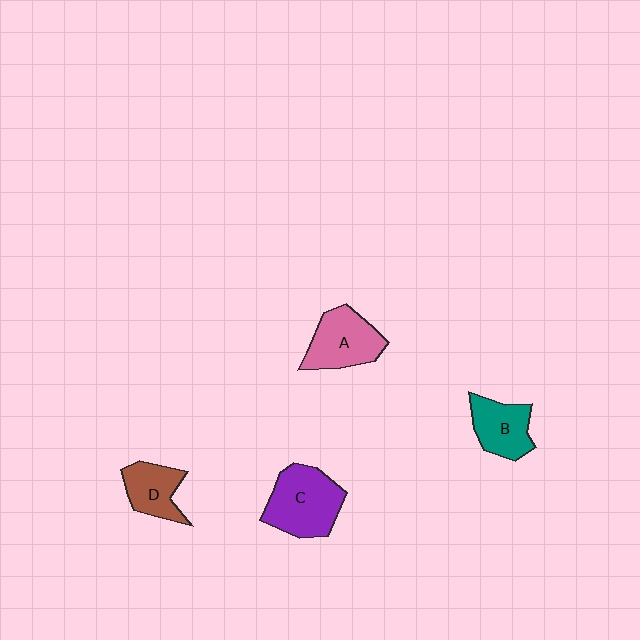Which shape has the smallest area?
Shape D (brown).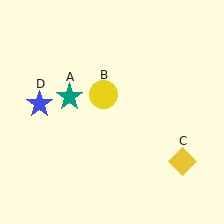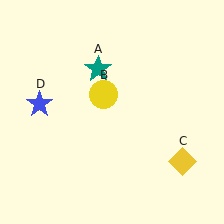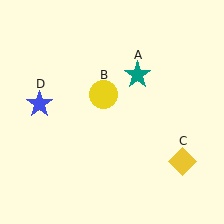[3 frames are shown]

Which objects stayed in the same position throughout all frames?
Yellow circle (object B) and yellow diamond (object C) and blue star (object D) remained stationary.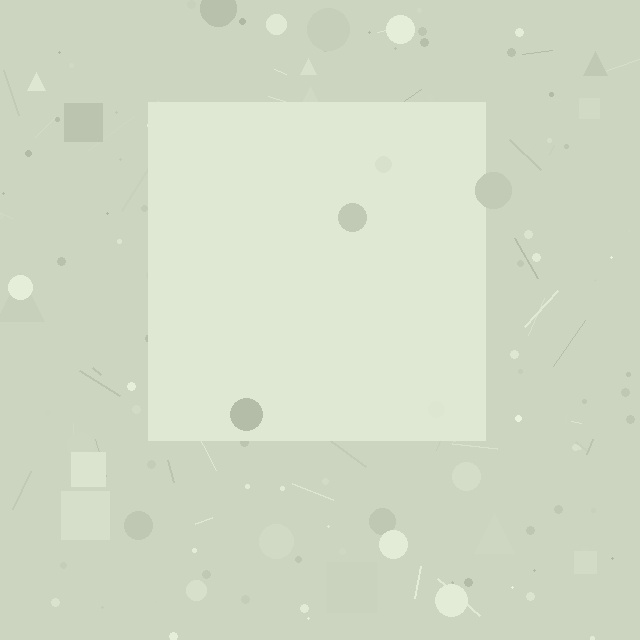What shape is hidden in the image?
A square is hidden in the image.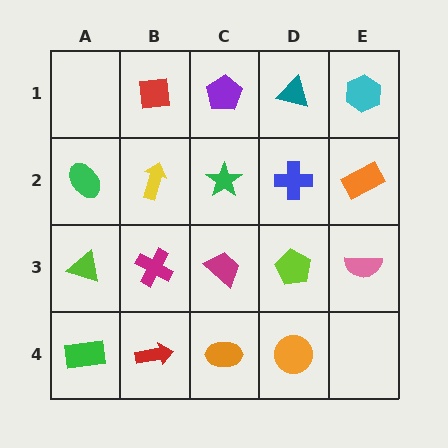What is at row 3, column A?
A lime triangle.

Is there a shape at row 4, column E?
No, that cell is empty.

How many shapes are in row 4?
4 shapes.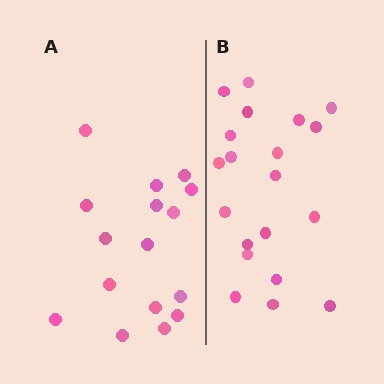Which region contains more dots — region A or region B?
Region B (the right region) has more dots.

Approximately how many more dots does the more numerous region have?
Region B has about 4 more dots than region A.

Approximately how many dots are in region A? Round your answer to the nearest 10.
About 20 dots. (The exact count is 16, which rounds to 20.)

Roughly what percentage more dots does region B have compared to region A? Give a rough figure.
About 25% more.